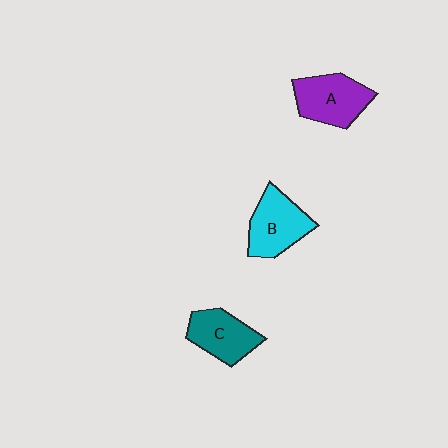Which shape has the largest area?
Shape A (purple).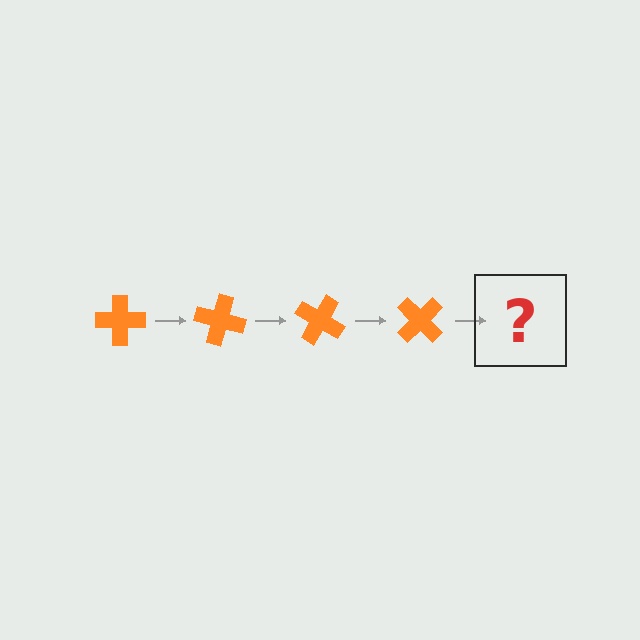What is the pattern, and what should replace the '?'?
The pattern is that the cross rotates 15 degrees each step. The '?' should be an orange cross rotated 60 degrees.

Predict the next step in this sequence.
The next step is an orange cross rotated 60 degrees.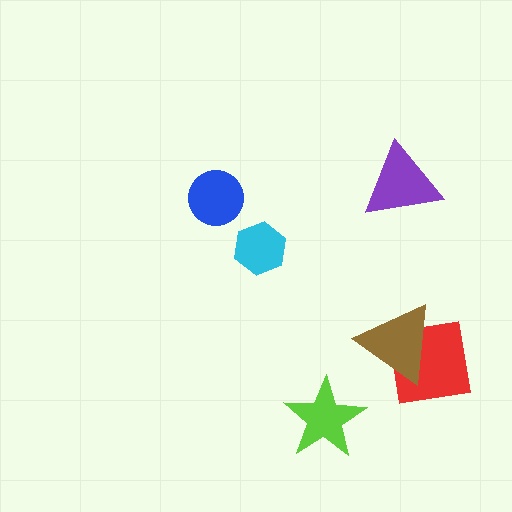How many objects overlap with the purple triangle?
0 objects overlap with the purple triangle.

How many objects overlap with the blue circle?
0 objects overlap with the blue circle.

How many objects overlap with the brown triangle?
1 object overlaps with the brown triangle.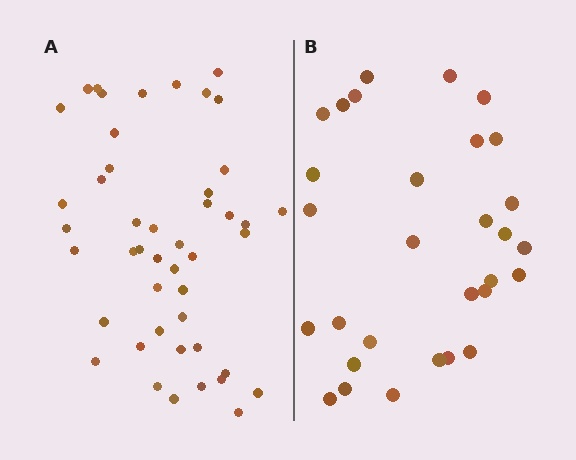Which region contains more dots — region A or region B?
Region A (the left region) has more dots.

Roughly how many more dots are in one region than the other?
Region A has approximately 15 more dots than region B.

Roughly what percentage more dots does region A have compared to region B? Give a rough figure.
About 55% more.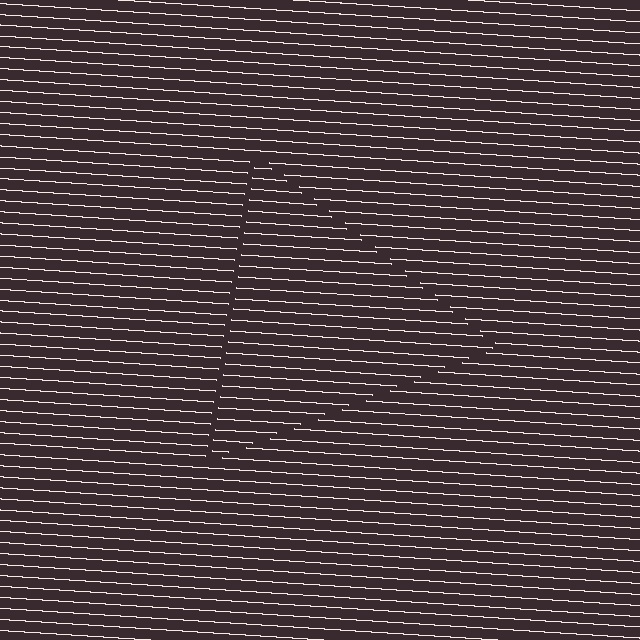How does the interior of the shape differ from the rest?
The interior of the shape contains the same grating, shifted by half a period — the contour is defined by the phase discontinuity where line-ends from the inner and outer gratings abut.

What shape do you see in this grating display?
An illusory triangle. The interior of the shape contains the same grating, shifted by half a period — the contour is defined by the phase discontinuity where line-ends from the inner and outer gratings abut.